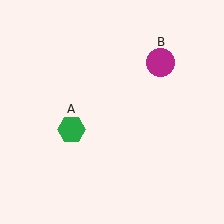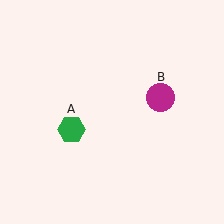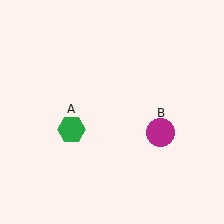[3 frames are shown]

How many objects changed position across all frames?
1 object changed position: magenta circle (object B).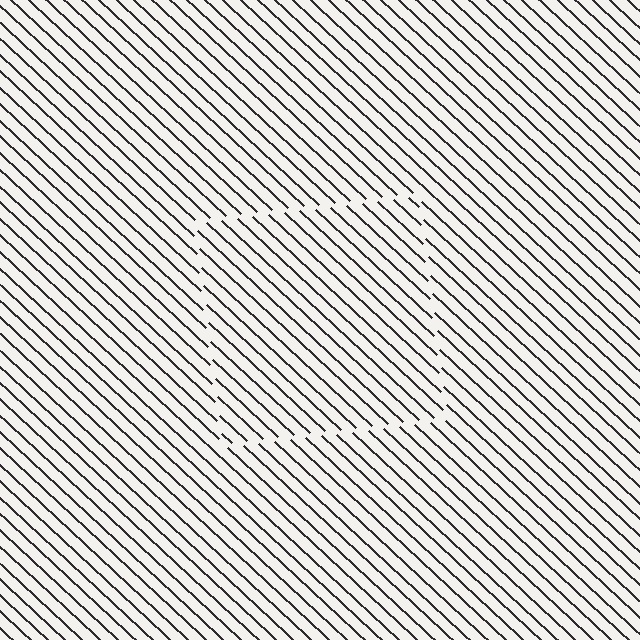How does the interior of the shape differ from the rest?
The interior of the shape contains the same grating, shifted by half a period — the contour is defined by the phase discontinuity where line-ends from the inner and outer gratings abut.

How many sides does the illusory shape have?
4 sides — the line-ends trace a square.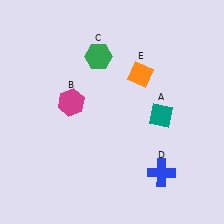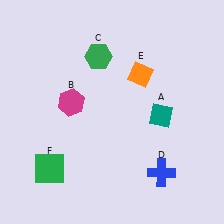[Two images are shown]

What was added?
A green square (F) was added in Image 2.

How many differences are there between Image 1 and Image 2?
There is 1 difference between the two images.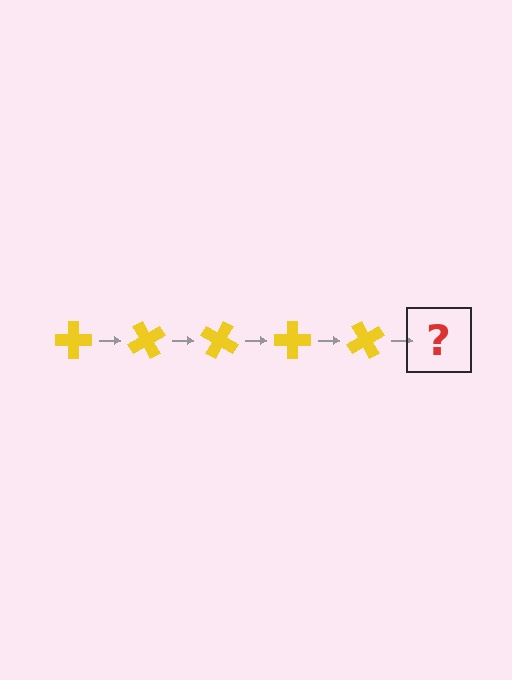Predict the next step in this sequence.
The next step is a yellow cross rotated 300 degrees.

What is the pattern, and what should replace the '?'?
The pattern is that the cross rotates 60 degrees each step. The '?' should be a yellow cross rotated 300 degrees.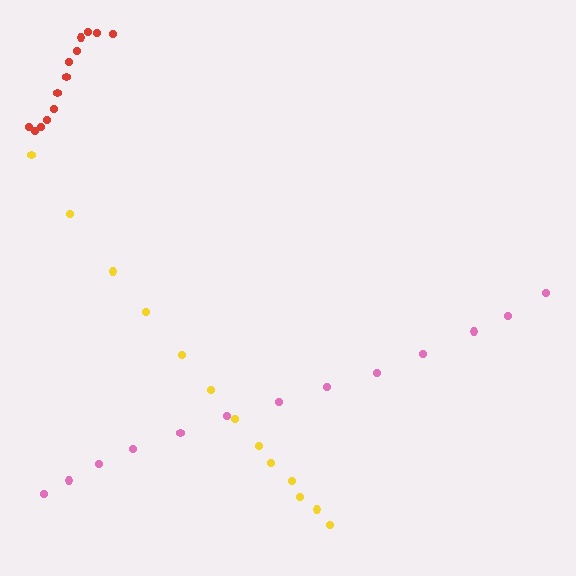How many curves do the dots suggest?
There are 3 distinct paths.